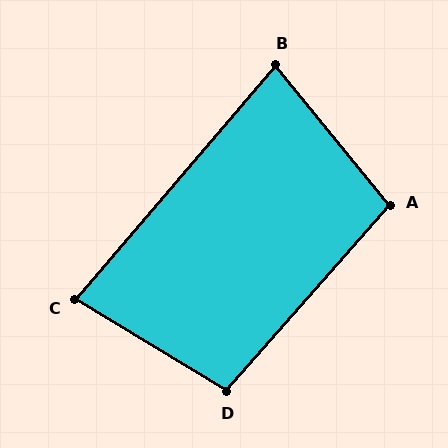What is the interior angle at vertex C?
Approximately 81 degrees (acute).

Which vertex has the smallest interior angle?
B, at approximately 80 degrees.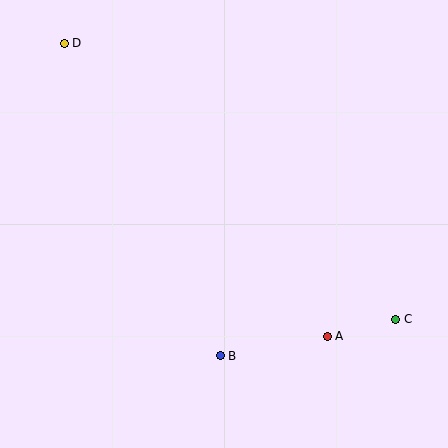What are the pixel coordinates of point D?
Point D is at (64, 43).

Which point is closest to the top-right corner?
Point C is closest to the top-right corner.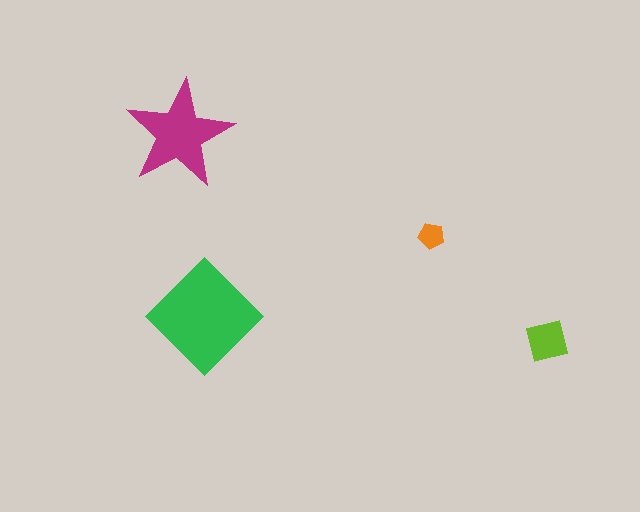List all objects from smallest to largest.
The orange pentagon, the lime square, the magenta star, the green diamond.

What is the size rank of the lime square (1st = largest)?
3rd.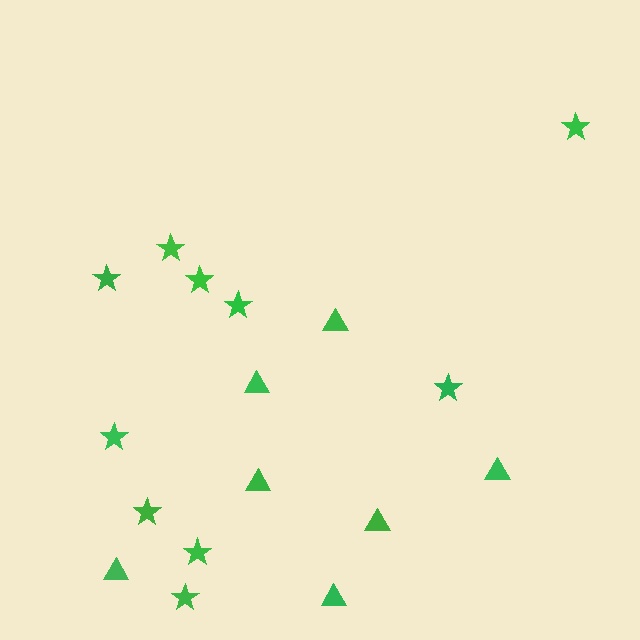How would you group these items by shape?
There are 2 groups: one group of triangles (7) and one group of stars (10).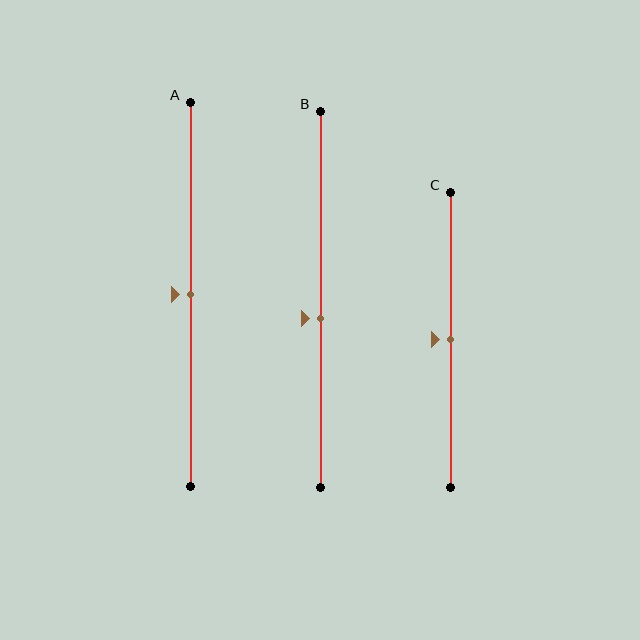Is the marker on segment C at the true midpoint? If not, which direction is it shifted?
Yes, the marker on segment C is at the true midpoint.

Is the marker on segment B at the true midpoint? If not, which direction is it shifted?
No, the marker on segment B is shifted downward by about 5% of the segment length.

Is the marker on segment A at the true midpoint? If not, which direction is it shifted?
Yes, the marker on segment A is at the true midpoint.